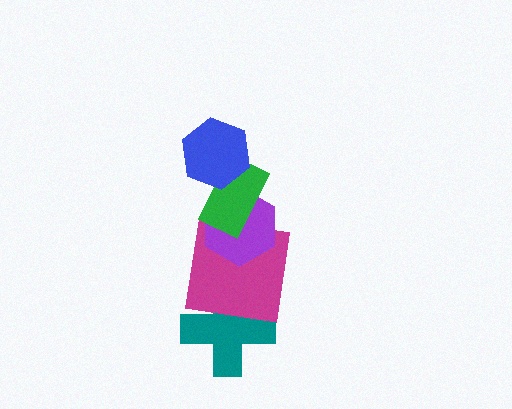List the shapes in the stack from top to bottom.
From top to bottom: the blue hexagon, the green rectangle, the purple hexagon, the magenta square, the teal cross.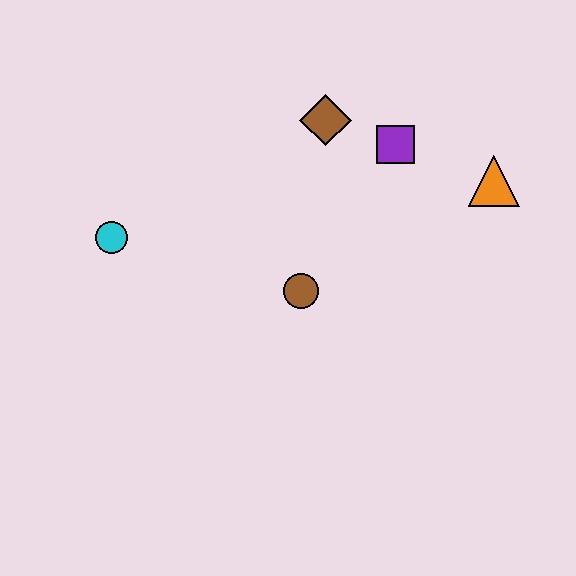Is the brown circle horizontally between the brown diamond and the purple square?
No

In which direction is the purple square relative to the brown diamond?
The purple square is to the right of the brown diamond.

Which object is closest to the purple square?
The brown diamond is closest to the purple square.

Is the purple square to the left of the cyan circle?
No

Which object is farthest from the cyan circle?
The orange triangle is farthest from the cyan circle.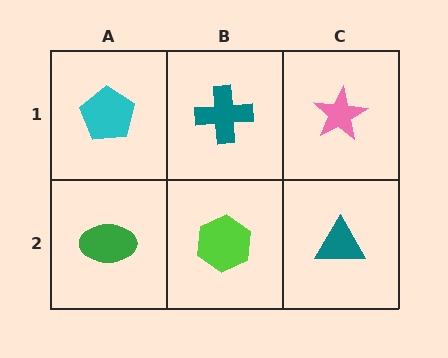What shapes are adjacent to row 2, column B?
A teal cross (row 1, column B), a green ellipse (row 2, column A), a teal triangle (row 2, column C).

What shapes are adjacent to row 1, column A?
A green ellipse (row 2, column A), a teal cross (row 1, column B).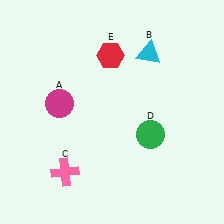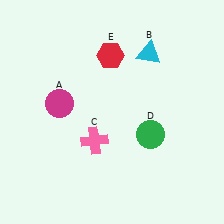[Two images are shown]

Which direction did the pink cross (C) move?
The pink cross (C) moved up.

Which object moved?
The pink cross (C) moved up.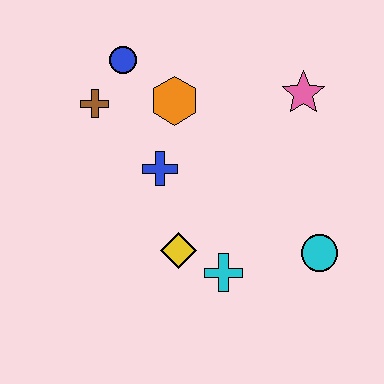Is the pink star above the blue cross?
Yes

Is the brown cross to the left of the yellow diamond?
Yes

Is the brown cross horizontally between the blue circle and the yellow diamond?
No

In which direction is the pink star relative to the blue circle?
The pink star is to the right of the blue circle.